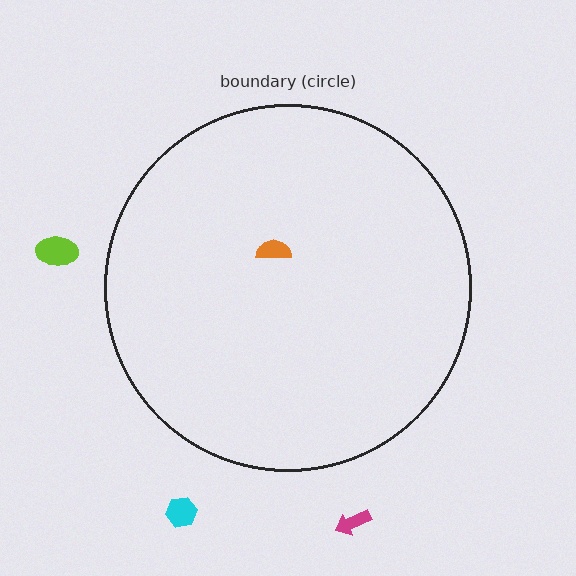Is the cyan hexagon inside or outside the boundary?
Outside.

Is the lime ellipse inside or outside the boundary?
Outside.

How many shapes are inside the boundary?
1 inside, 3 outside.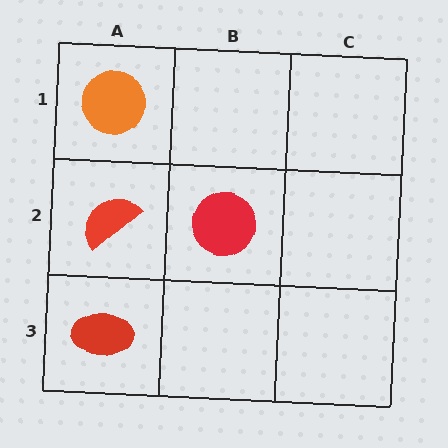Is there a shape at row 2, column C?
No, that cell is empty.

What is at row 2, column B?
A red circle.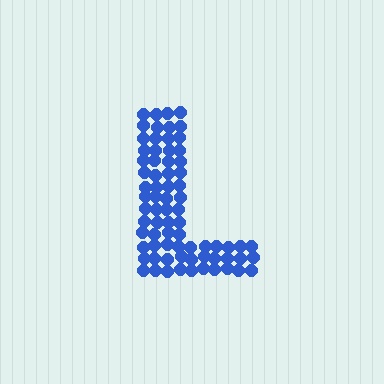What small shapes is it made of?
It is made of small circles.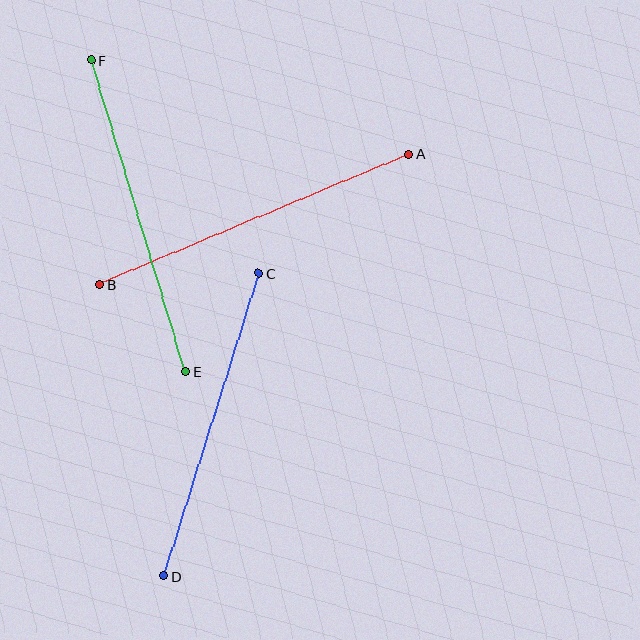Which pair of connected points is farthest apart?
Points A and B are farthest apart.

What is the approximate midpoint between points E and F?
The midpoint is at approximately (138, 216) pixels.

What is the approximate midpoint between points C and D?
The midpoint is at approximately (211, 425) pixels.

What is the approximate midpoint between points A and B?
The midpoint is at approximately (254, 219) pixels.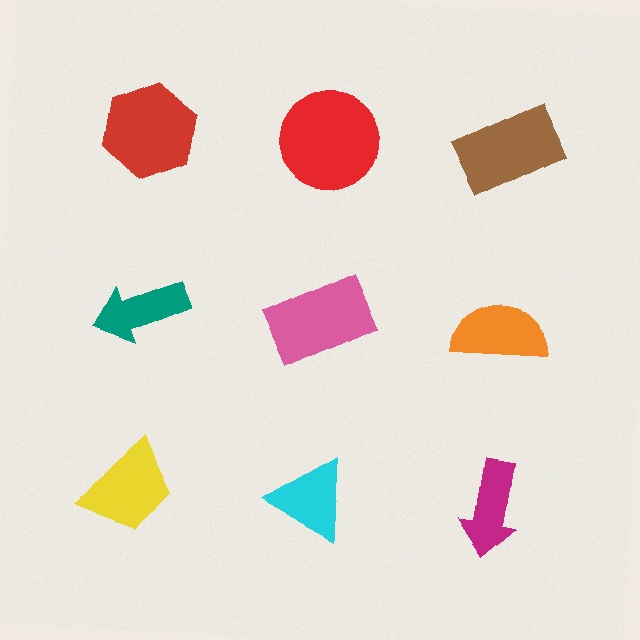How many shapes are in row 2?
3 shapes.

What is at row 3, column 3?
A magenta arrow.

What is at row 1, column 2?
A red circle.